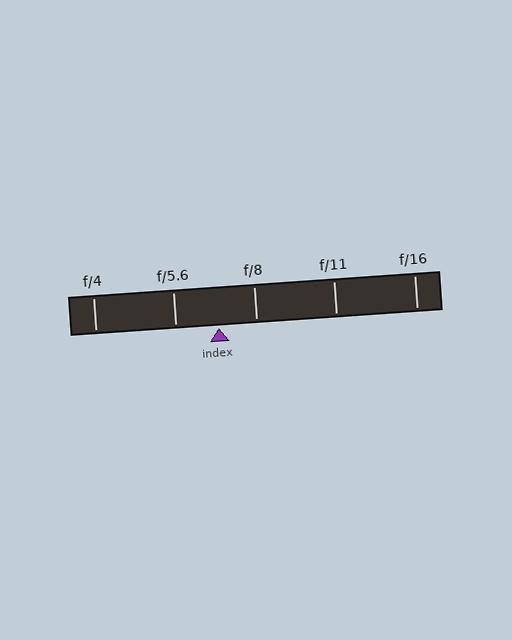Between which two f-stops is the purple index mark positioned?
The index mark is between f/5.6 and f/8.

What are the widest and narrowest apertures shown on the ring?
The widest aperture shown is f/4 and the narrowest is f/16.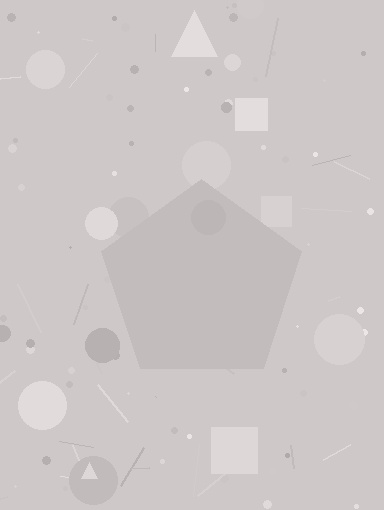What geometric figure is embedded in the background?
A pentagon is embedded in the background.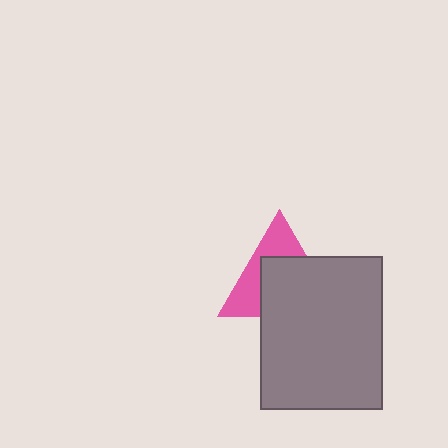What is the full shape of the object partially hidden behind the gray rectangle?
The partially hidden object is a pink triangle.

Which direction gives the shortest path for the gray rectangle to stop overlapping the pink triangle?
Moving down gives the shortest separation.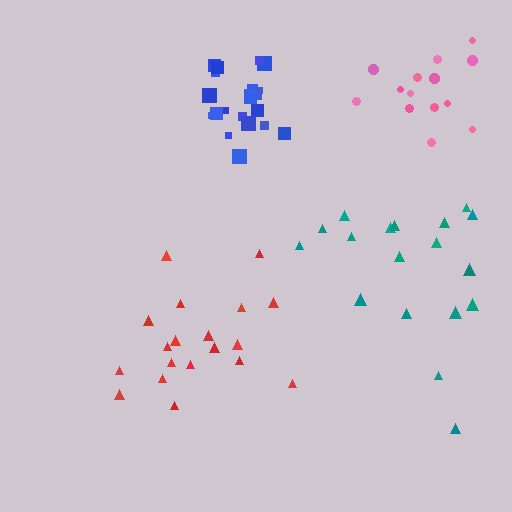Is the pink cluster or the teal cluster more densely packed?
Pink.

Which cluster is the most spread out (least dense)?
Teal.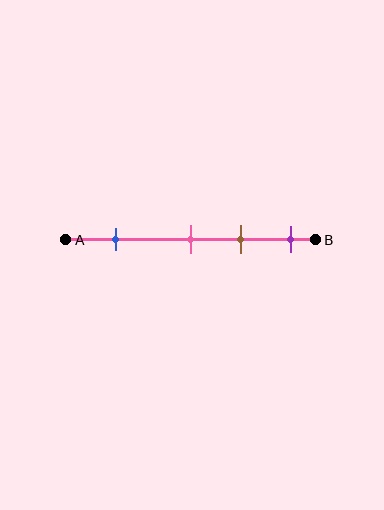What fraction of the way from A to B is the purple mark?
The purple mark is approximately 90% (0.9) of the way from A to B.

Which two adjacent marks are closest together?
The pink and brown marks are the closest adjacent pair.